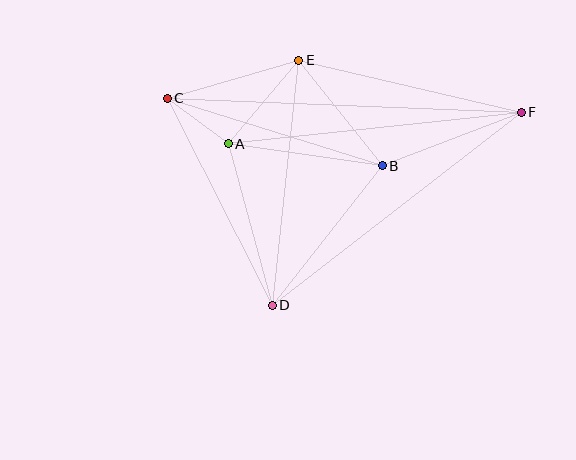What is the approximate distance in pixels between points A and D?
The distance between A and D is approximately 167 pixels.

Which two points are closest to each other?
Points A and C are closest to each other.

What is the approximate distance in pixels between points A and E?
The distance between A and E is approximately 109 pixels.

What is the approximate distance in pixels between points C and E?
The distance between C and E is approximately 137 pixels.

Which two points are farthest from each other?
Points C and F are farthest from each other.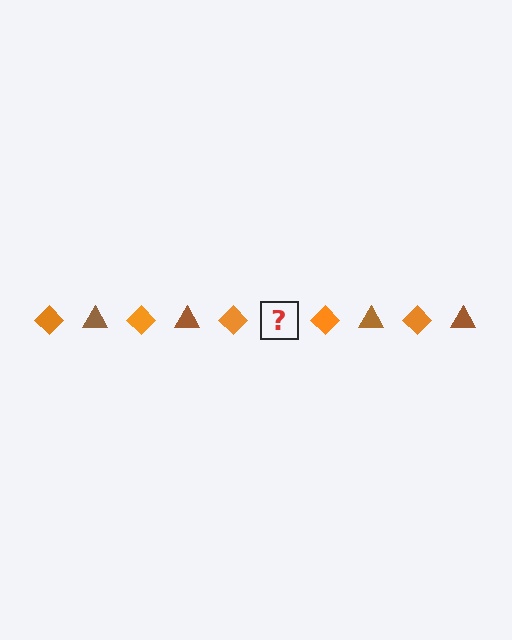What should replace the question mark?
The question mark should be replaced with a brown triangle.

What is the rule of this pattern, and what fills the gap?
The rule is that the pattern alternates between orange diamond and brown triangle. The gap should be filled with a brown triangle.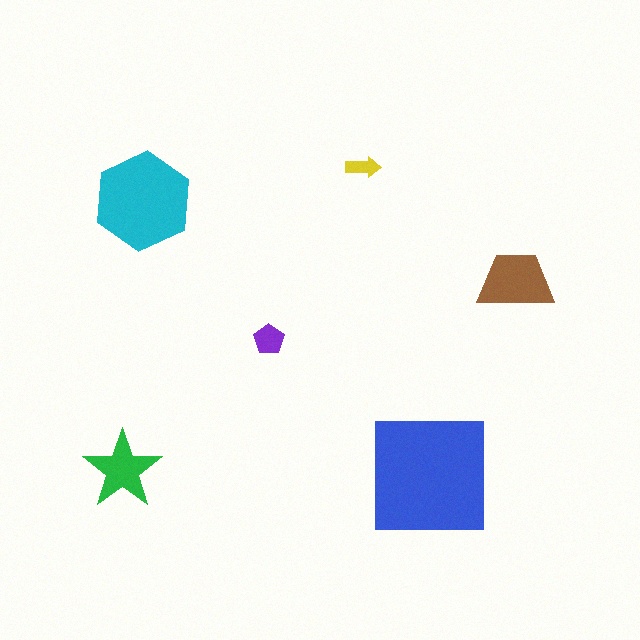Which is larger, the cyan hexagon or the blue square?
The blue square.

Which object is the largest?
The blue square.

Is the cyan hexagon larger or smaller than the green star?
Larger.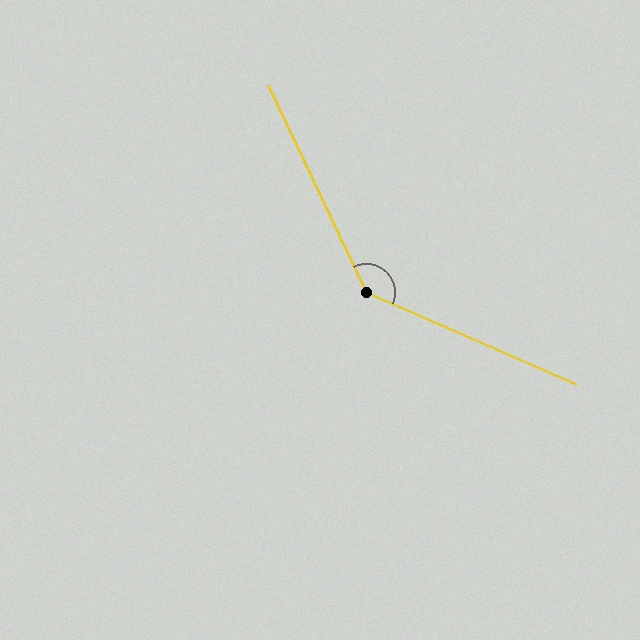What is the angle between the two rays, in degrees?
Approximately 139 degrees.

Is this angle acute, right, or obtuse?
It is obtuse.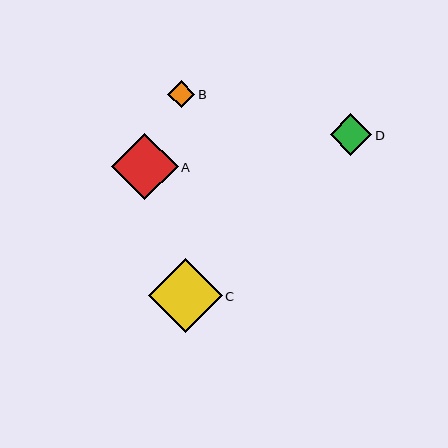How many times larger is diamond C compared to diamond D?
Diamond C is approximately 1.8 times the size of diamond D.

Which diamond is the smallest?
Diamond B is the smallest with a size of approximately 27 pixels.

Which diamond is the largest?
Diamond C is the largest with a size of approximately 74 pixels.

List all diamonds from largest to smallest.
From largest to smallest: C, A, D, B.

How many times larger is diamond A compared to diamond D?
Diamond A is approximately 1.6 times the size of diamond D.